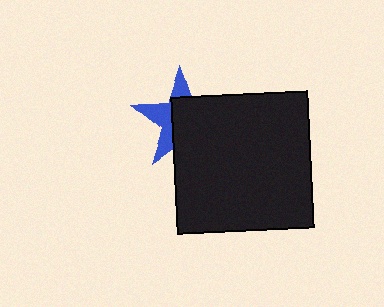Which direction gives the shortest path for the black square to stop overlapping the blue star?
Moving toward the lower-right gives the shortest separation.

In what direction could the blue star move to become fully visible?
The blue star could move toward the upper-left. That would shift it out from behind the black square entirely.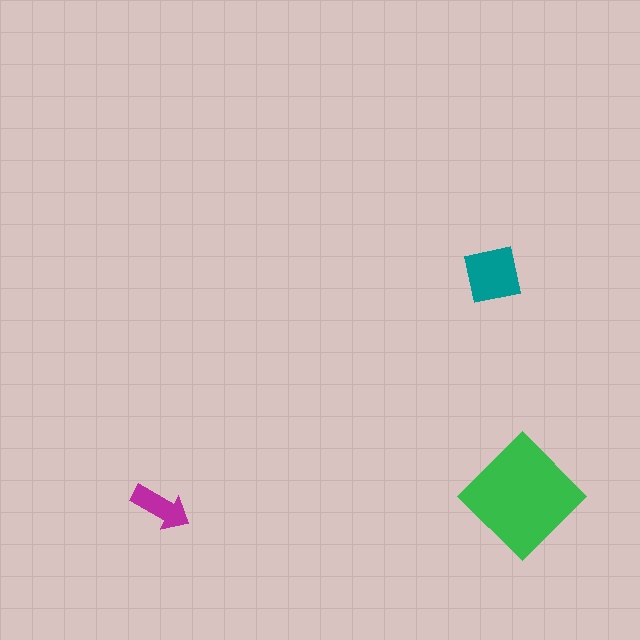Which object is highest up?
The teal square is topmost.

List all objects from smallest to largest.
The magenta arrow, the teal square, the green diamond.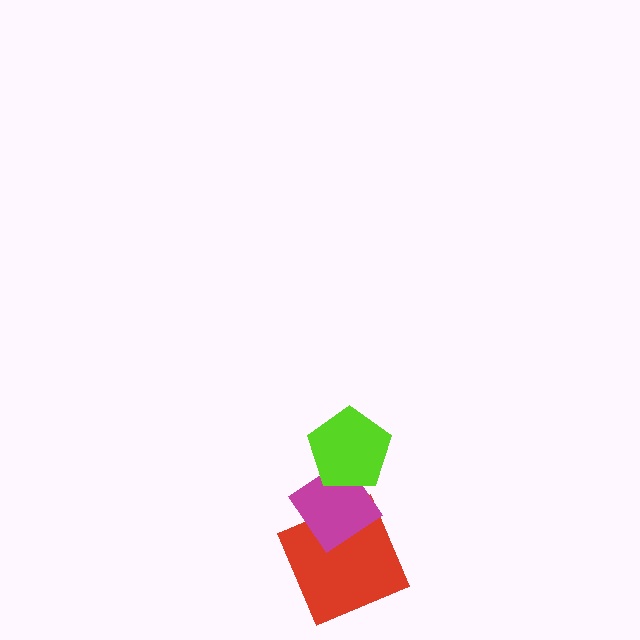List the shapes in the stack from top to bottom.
From top to bottom: the lime pentagon, the magenta diamond, the red square.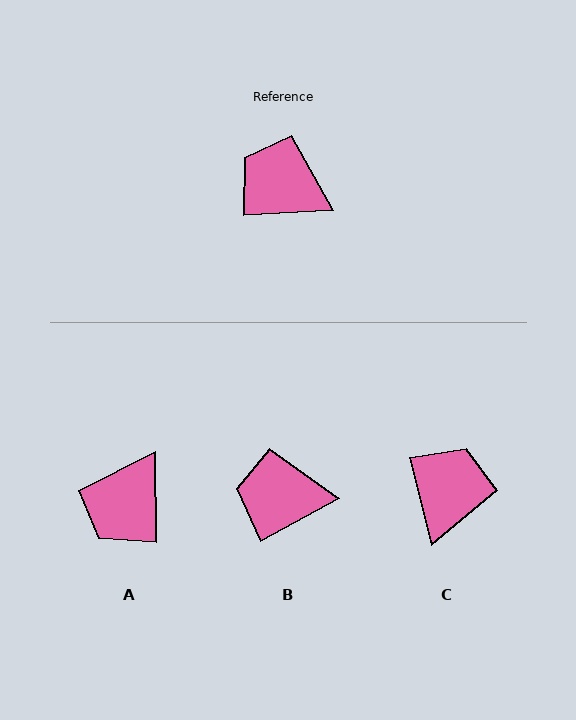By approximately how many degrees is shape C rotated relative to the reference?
Approximately 79 degrees clockwise.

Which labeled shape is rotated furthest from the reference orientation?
A, about 88 degrees away.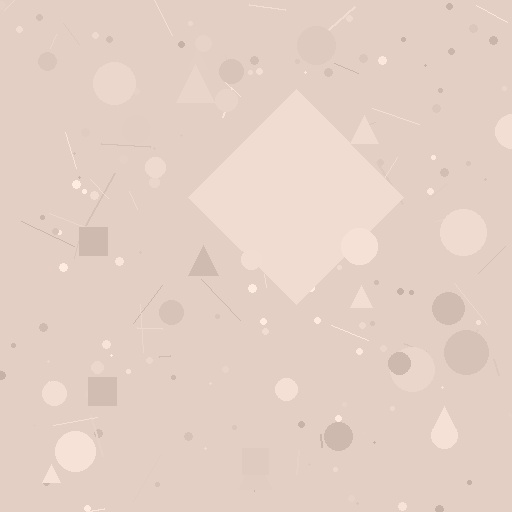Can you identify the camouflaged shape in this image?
The camouflaged shape is a diamond.